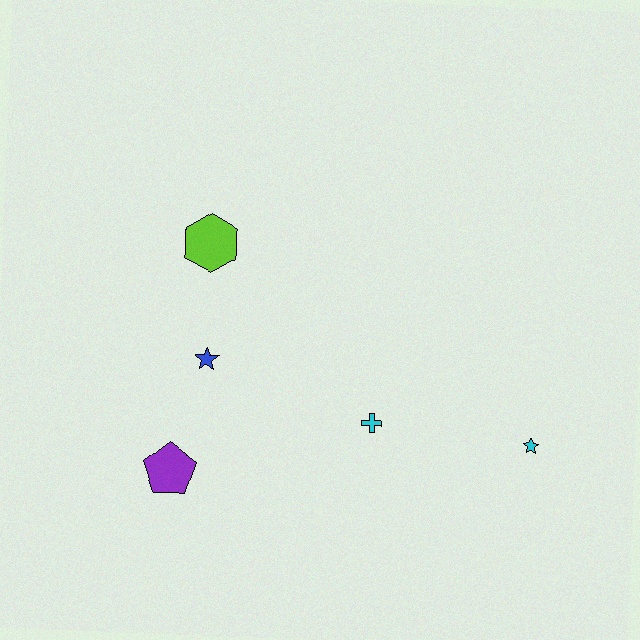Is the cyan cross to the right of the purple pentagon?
Yes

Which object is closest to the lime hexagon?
The blue star is closest to the lime hexagon.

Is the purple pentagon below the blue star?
Yes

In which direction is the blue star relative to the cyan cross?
The blue star is to the left of the cyan cross.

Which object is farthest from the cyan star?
The lime hexagon is farthest from the cyan star.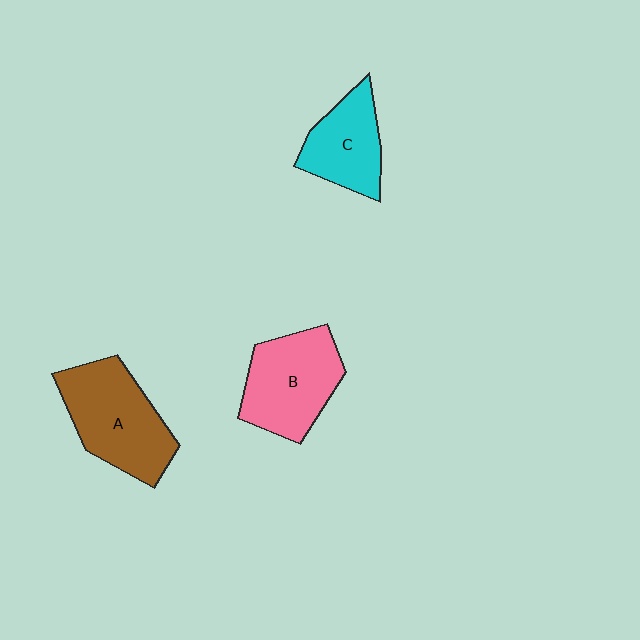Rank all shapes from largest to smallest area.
From largest to smallest: A (brown), B (pink), C (cyan).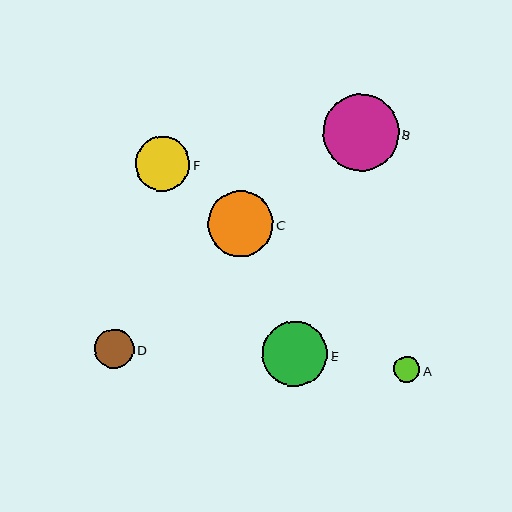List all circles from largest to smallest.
From largest to smallest: B, C, E, F, D, A.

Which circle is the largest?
Circle B is the largest with a size of approximately 76 pixels.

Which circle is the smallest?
Circle A is the smallest with a size of approximately 27 pixels.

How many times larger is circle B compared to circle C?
Circle B is approximately 1.2 times the size of circle C.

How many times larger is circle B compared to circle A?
Circle B is approximately 2.9 times the size of circle A.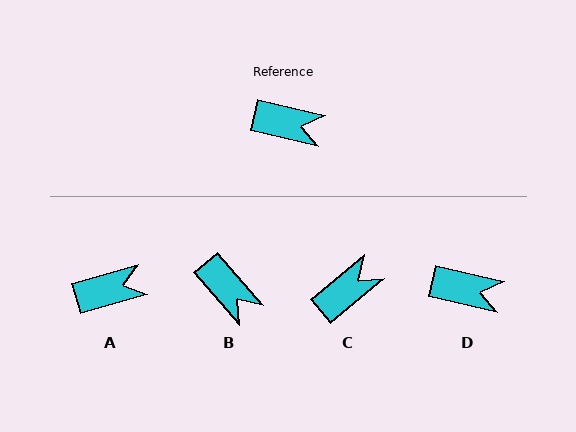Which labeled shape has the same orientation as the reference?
D.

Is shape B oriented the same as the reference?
No, it is off by about 37 degrees.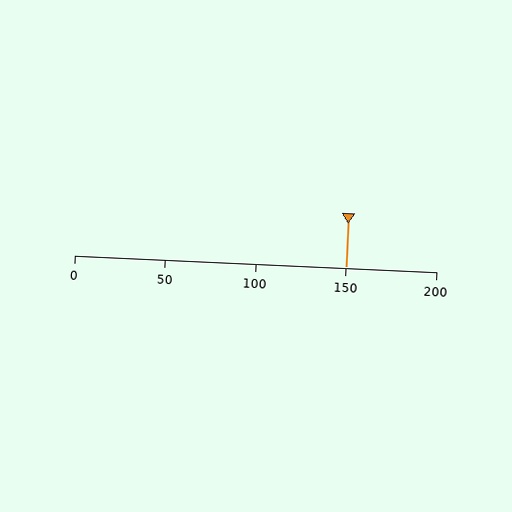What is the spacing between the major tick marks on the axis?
The major ticks are spaced 50 apart.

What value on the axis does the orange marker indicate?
The marker indicates approximately 150.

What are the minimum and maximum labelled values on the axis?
The axis runs from 0 to 200.